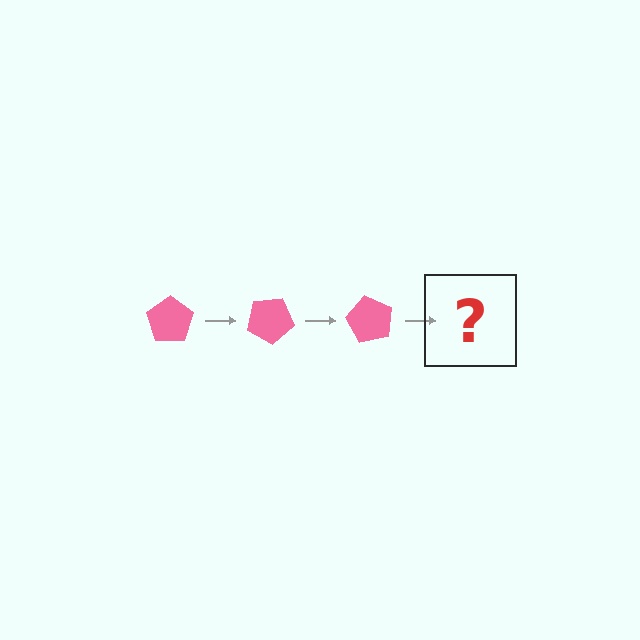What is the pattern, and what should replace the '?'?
The pattern is that the pentagon rotates 30 degrees each step. The '?' should be a pink pentagon rotated 90 degrees.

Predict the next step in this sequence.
The next step is a pink pentagon rotated 90 degrees.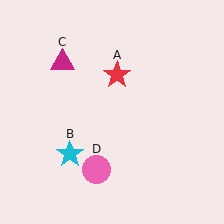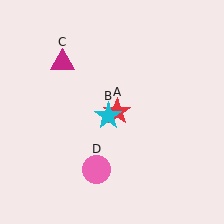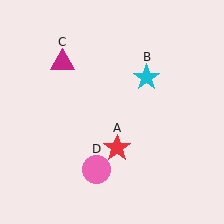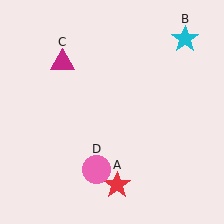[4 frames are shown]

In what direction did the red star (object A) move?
The red star (object A) moved down.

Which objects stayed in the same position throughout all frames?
Magenta triangle (object C) and pink circle (object D) remained stationary.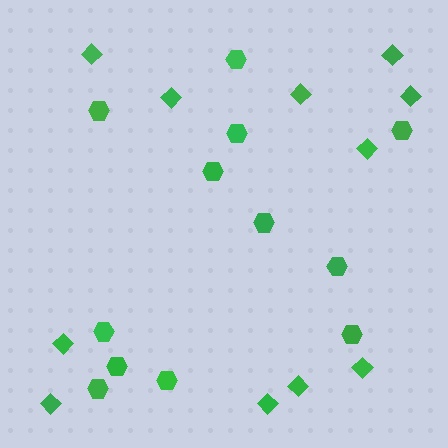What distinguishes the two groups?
There are 2 groups: one group of hexagons (12) and one group of diamonds (11).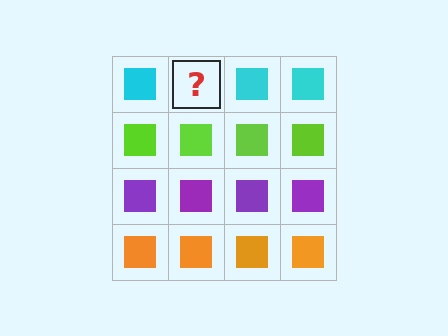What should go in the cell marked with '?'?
The missing cell should contain a cyan square.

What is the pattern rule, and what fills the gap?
The rule is that each row has a consistent color. The gap should be filled with a cyan square.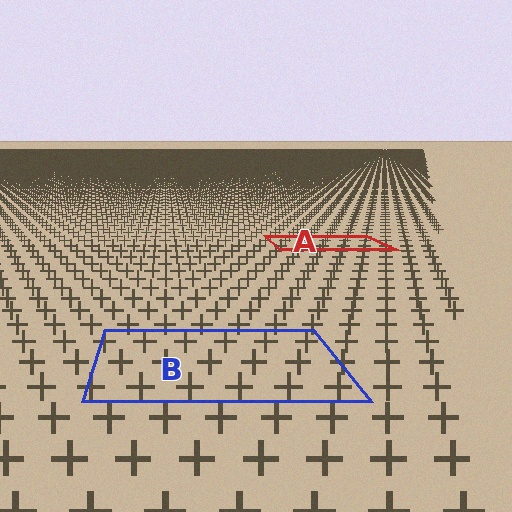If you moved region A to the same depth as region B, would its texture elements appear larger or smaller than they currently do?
They would appear larger. At a closer depth, the same texture elements are projected at a bigger on-screen size.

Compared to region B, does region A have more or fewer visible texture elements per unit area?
Region A has more texture elements per unit area — they are packed more densely because it is farther away.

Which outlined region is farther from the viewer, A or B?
Region A is farther from the viewer — the texture elements inside it appear smaller and more densely packed.